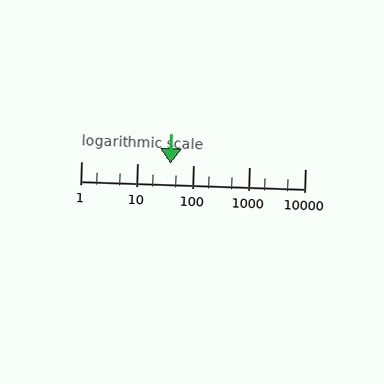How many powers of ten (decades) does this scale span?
The scale spans 4 decades, from 1 to 10000.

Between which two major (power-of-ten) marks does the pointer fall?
The pointer is between 10 and 100.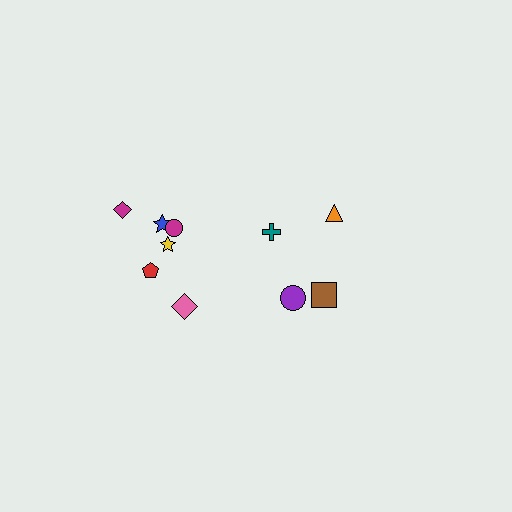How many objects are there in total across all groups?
There are 10 objects.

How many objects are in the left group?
There are 6 objects.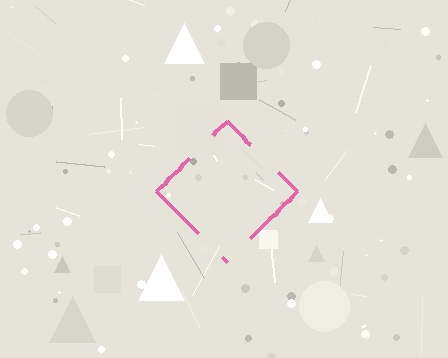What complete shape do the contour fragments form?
The contour fragments form a diamond.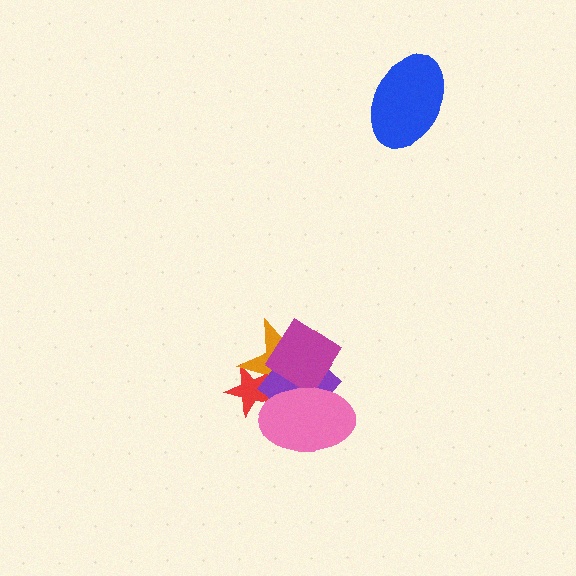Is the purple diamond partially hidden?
Yes, it is partially covered by another shape.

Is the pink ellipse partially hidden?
No, no other shape covers it.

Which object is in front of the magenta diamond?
The pink ellipse is in front of the magenta diamond.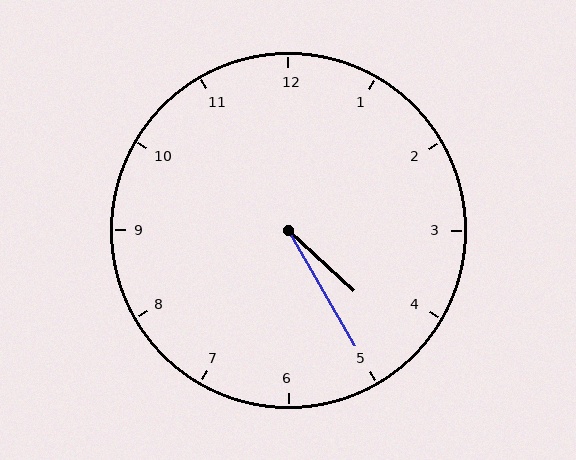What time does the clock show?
4:25.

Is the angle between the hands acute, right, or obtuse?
It is acute.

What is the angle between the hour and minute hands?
Approximately 18 degrees.